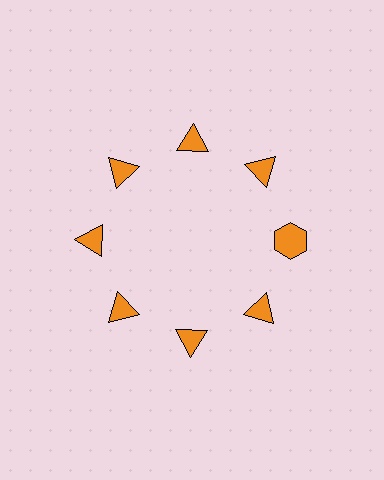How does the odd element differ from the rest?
It has a different shape: hexagon instead of triangle.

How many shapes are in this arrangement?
There are 8 shapes arranged in a ring pattern.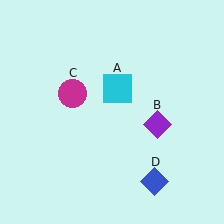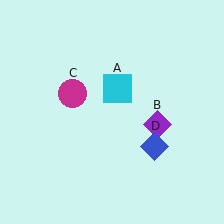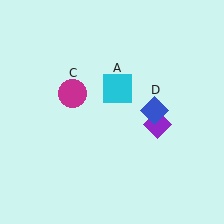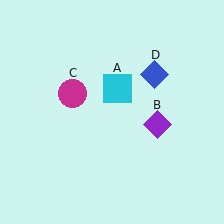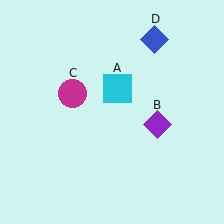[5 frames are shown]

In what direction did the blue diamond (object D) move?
The blue diamond (object D) moved up.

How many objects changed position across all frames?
1 object changed position: blue diamond (object D).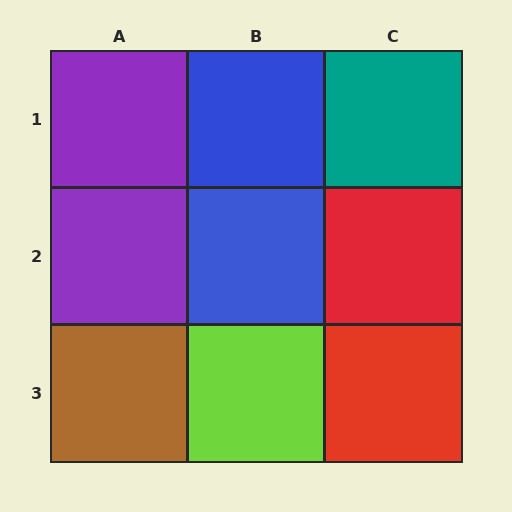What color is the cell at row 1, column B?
Blue.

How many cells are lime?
1 cell is lime.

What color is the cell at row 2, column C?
Red.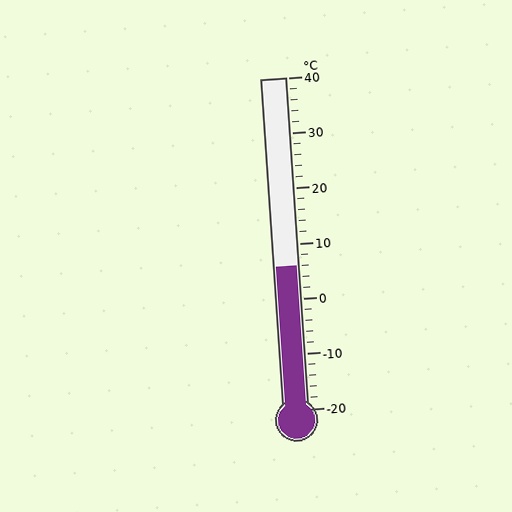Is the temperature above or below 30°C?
The temperature is below 30°C.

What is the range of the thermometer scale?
The thermometer scale ranges from -20°C to 40°C.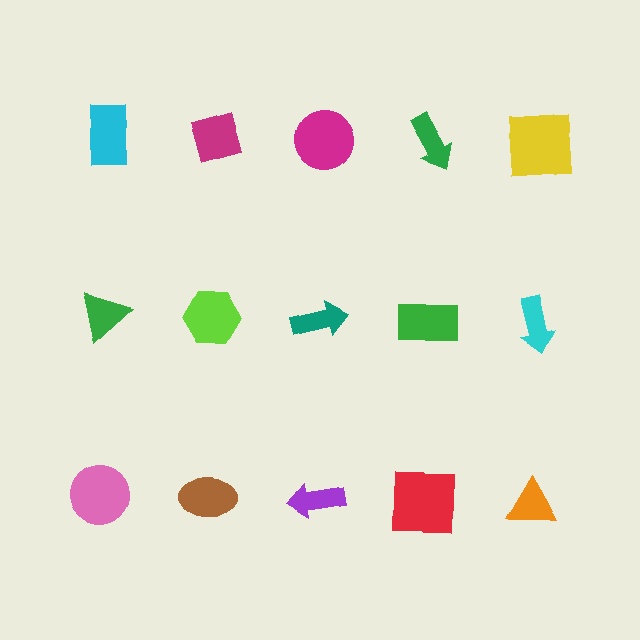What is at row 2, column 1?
A green triangle.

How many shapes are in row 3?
5 shapes.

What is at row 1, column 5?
A yellow square.